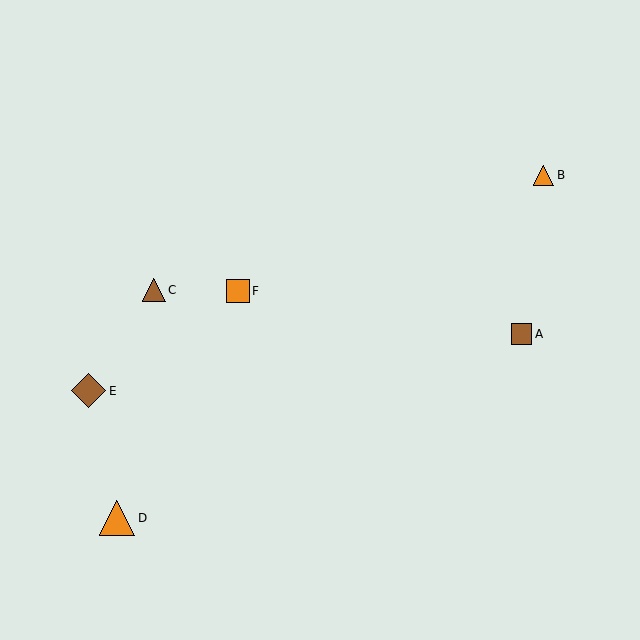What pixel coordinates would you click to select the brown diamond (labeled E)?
Click at (89, 391) to select the brown diamond E.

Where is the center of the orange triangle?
The center of the orange triangle is at (544, 175).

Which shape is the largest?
The orange triangle (labeled D) is the largest.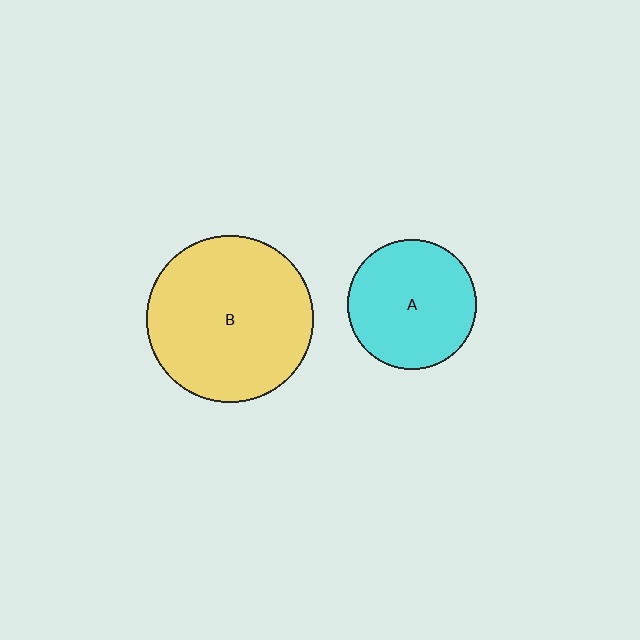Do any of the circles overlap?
No, none of the circles overlap.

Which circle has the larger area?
Circle B (yellow).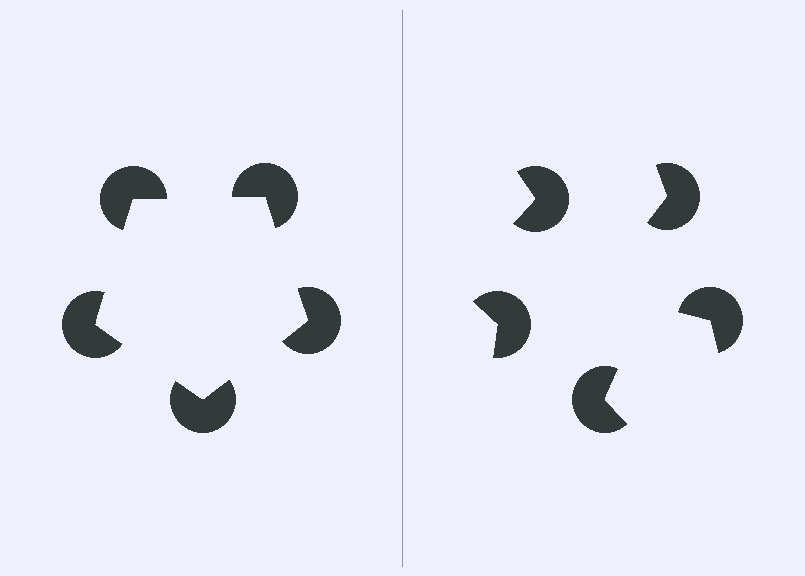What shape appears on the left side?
An illusory pentagon.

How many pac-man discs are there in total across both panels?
10 — 5 on each side.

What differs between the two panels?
The pac-man discs are positioned identically on both sides; only the wedge orientations differ. On the left they align to a pentagon; on the right they are misaligned.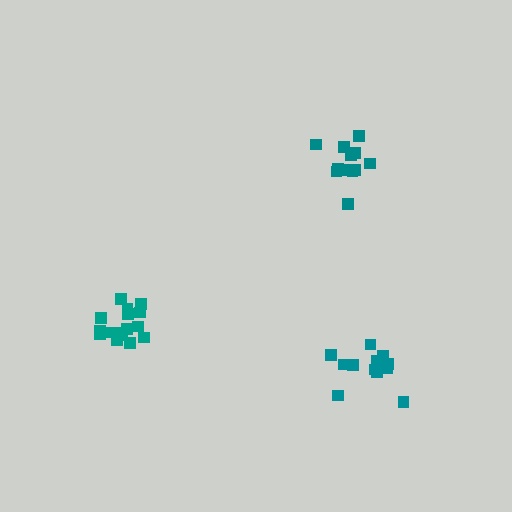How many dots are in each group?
Group 1: 12 dots, Group 2: 13 dots, Group 3: 17 dots (42 total).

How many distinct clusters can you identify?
There are 3 distinct clusters.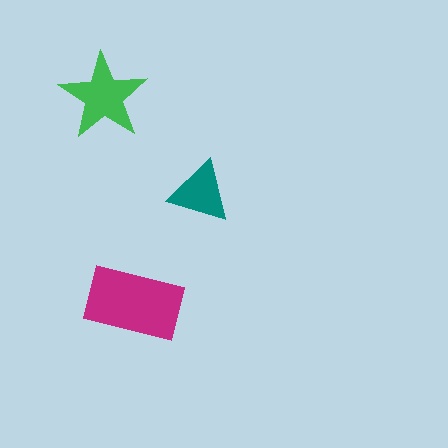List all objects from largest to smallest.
The magenta rectangle, the green star, the teal triangle.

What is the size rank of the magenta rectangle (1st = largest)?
1st.